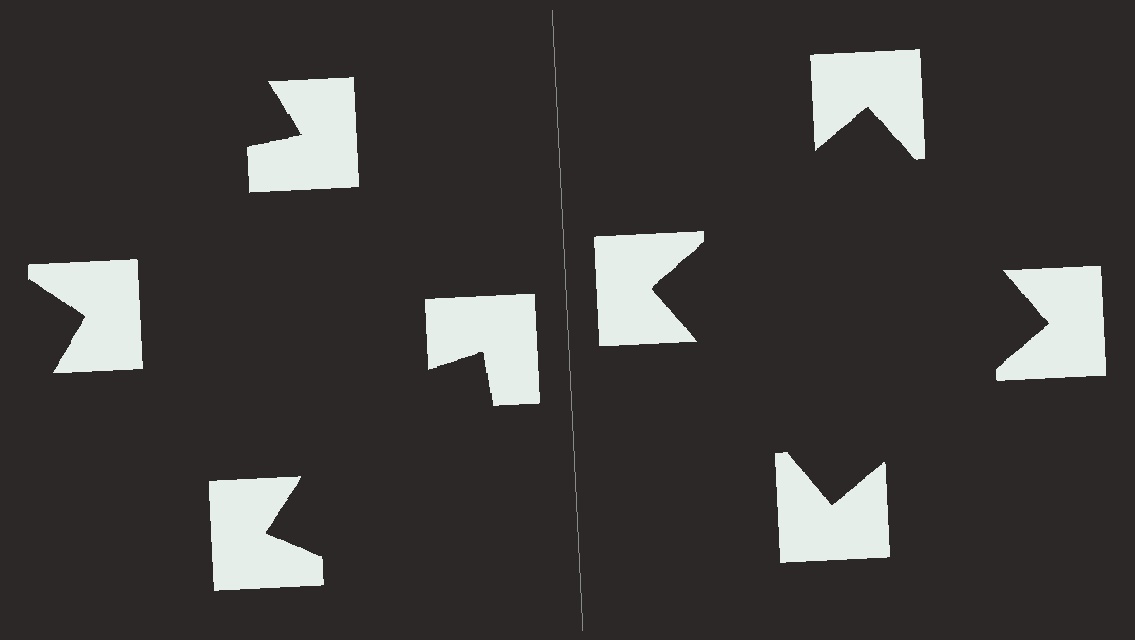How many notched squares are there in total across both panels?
8 — 4 on each side.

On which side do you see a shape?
An illusory square appears on the right side. On the left side the wedge cuts are rotated, so no coherent shape forms.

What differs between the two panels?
The notched squares are positioned identically on both sides; only the wedge orientations differ. On the right they align to a square; on the left they are misaligned.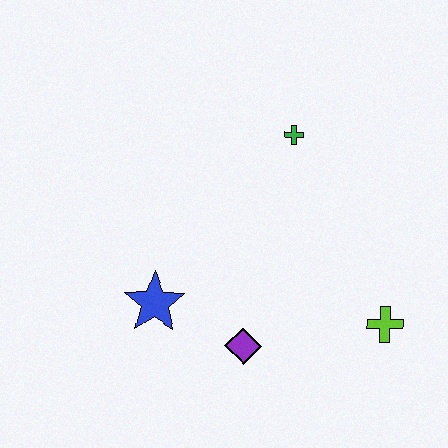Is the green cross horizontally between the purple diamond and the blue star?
No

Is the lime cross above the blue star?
No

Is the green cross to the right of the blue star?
Yes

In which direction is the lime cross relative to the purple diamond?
The lime cross is to the right of the purple diamond.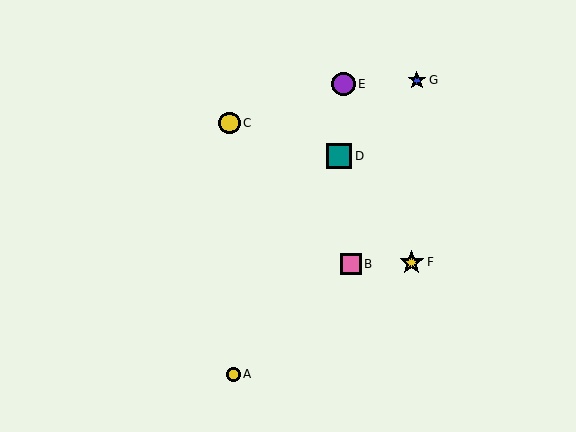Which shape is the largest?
The teal square (labeled D) is the largest.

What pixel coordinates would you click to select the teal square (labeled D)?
Click at (339, 156) to select the teal square D.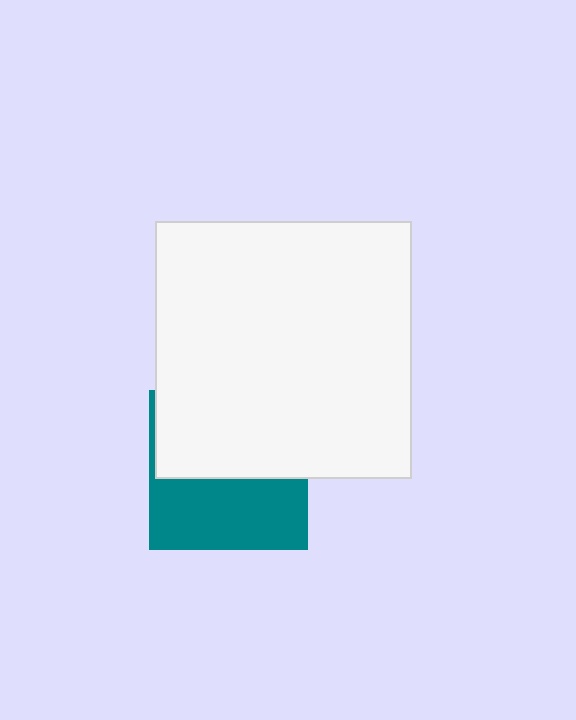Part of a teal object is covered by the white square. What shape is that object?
It is a square.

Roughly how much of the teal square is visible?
About half of it is visible (roughly 46%).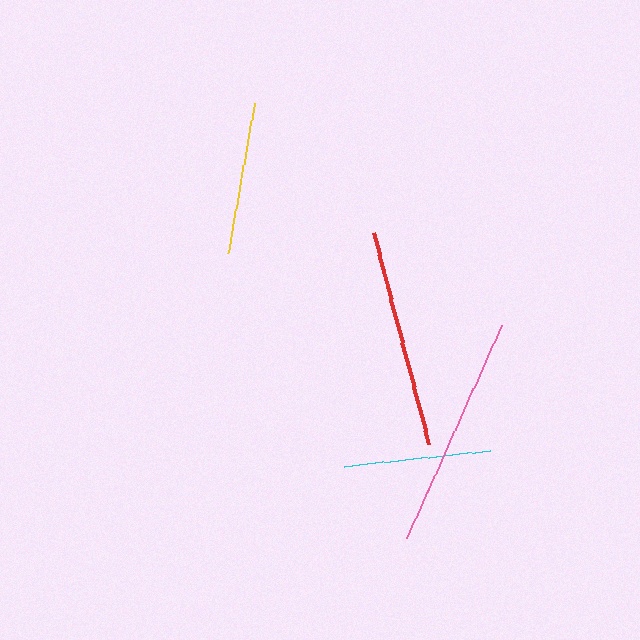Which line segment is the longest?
The pink line is the longest at approximately 233 pixels.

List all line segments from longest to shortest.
From longest to shortest: pink, red, yellow, cyan.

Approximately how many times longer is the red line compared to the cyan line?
The red line is approximately 1.5 times the length of the cyan line.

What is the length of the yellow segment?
The yellow segment is approximately 152 pixels long.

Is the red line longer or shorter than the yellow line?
The red line is longer than the yellow line.